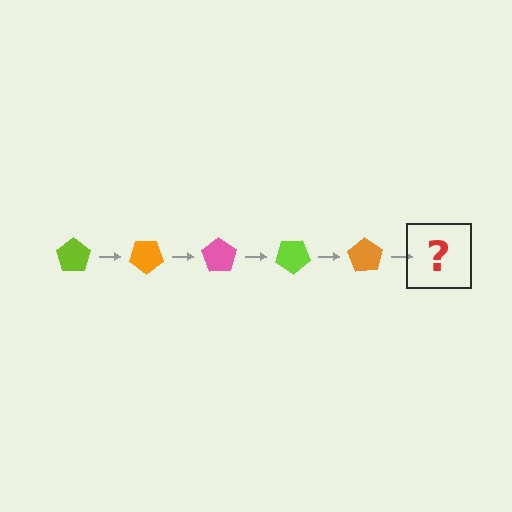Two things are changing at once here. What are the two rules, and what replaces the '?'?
The two rules are that it rotates 35 degrees each step and the color cycles through lime, orange, and pink. The '?' should be a pink pentagon, rotated 175 degrees from the start.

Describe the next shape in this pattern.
It should be a pink pentagon, rotated 175 degrees from the start.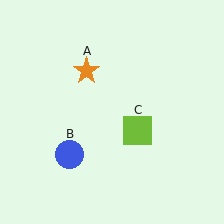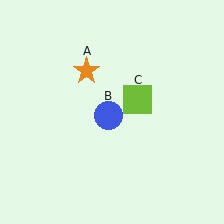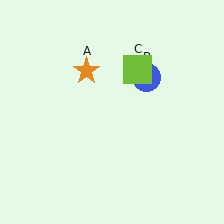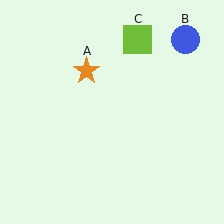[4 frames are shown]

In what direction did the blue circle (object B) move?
The blue circle (object B) moved up and to the right.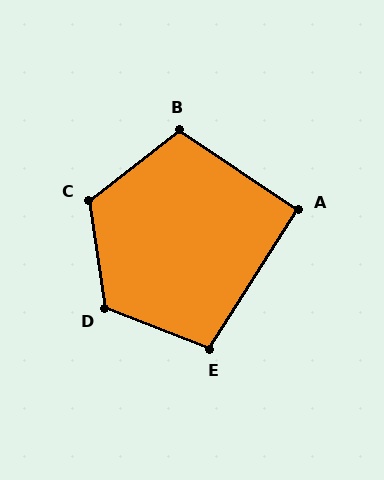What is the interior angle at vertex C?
Approximately 119 degrees (obtuse).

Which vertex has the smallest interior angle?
A, at approximately 91 degrees.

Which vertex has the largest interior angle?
D, at approximately 120 degrees.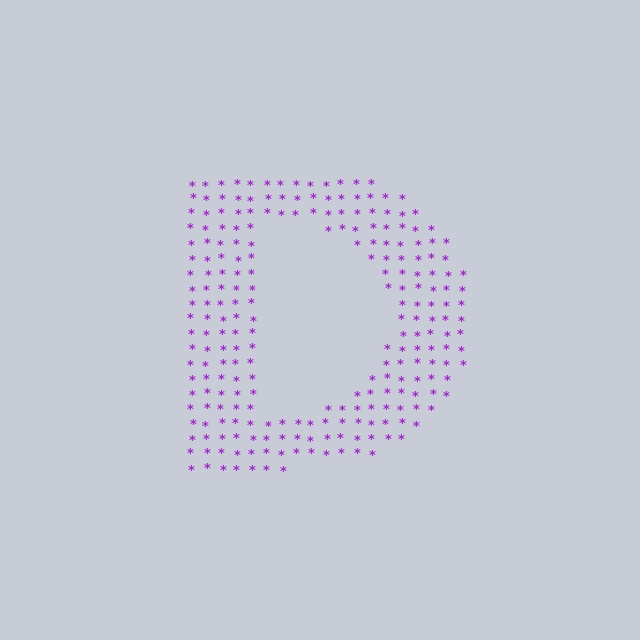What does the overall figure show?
The overall figure shows the letter D.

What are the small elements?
The small elements are asterisks.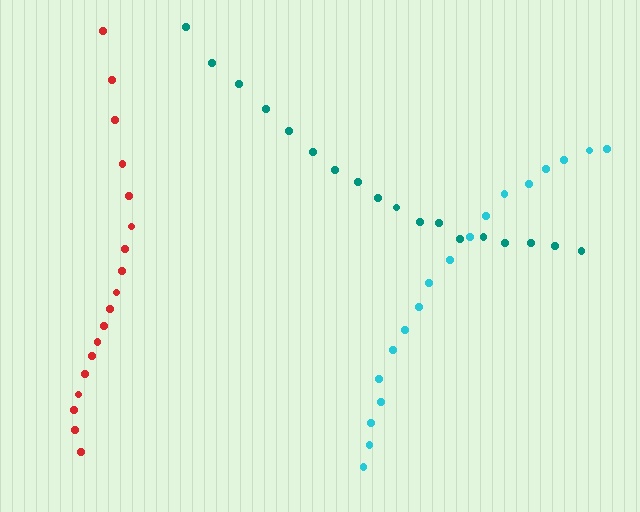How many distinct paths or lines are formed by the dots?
There are 3 distinct paths.